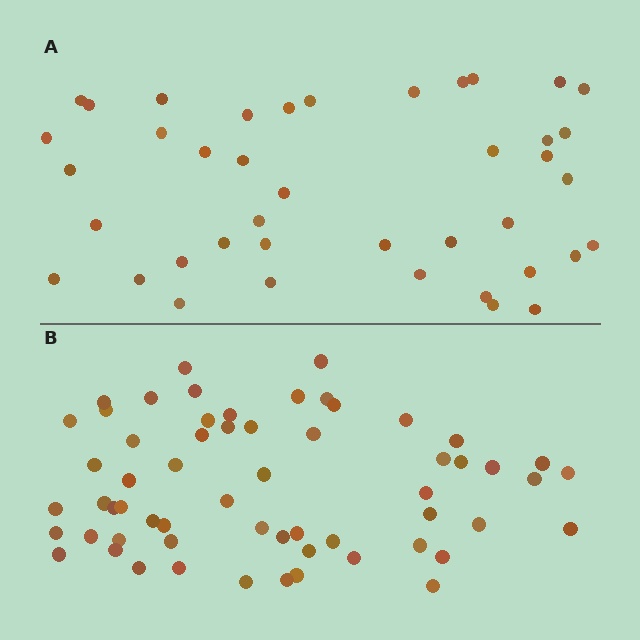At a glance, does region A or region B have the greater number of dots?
Region B (the bottom region) has more dots.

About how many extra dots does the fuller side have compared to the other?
Region B has approximately 20 more dots than region A.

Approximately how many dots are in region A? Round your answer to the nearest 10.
About 40 dots. (The exact count is 41, which rounds to 40.)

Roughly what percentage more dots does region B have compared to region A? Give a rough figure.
About 45% more.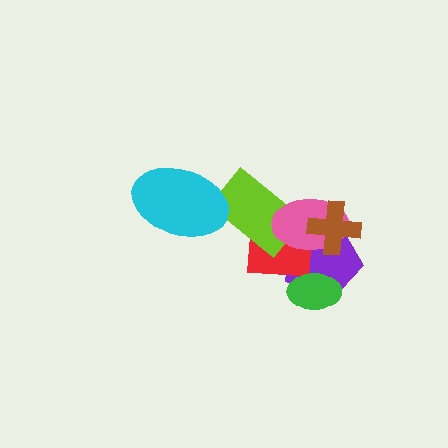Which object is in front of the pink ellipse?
The brown cross is in front of the pink ellipse.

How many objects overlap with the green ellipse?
2 objects overlap with the green ellipse.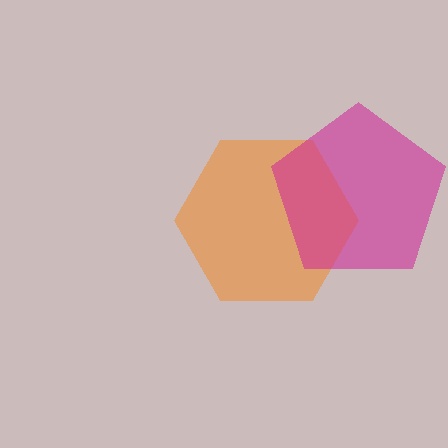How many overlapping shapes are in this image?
There are 2 overlapping shapes in the image.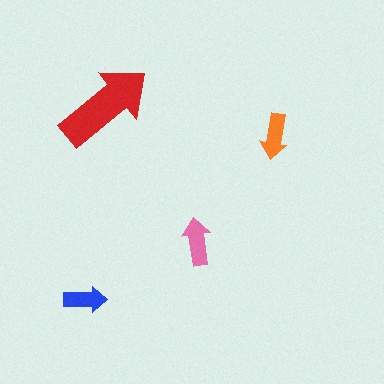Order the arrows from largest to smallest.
the red one, the pink one, the orange one, the blue one.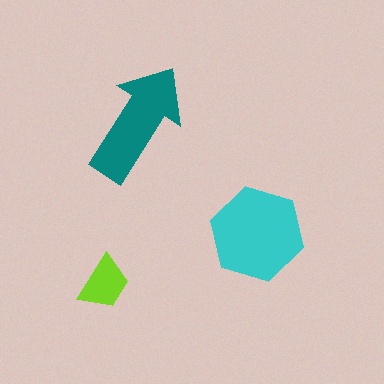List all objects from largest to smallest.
The cyan hexagon, the teal arrow, the lime trapezoid.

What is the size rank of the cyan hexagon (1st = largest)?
1st.